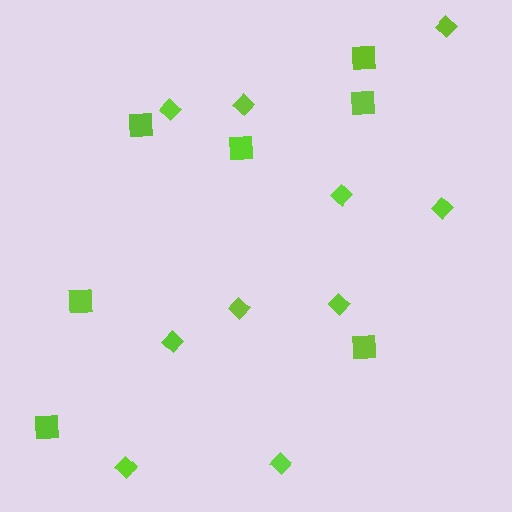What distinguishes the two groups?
There are 2 groups: one group of diamonds (10) and one group of squares (7).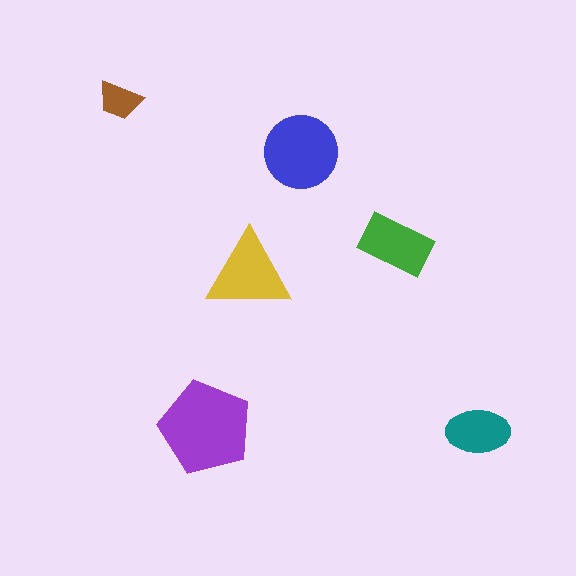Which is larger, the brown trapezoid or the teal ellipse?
The teal ellipse.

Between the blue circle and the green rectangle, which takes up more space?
The blue circle.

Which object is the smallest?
The brown trapezoid.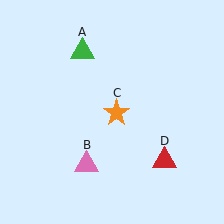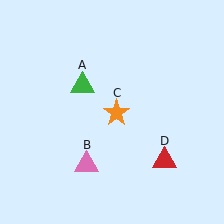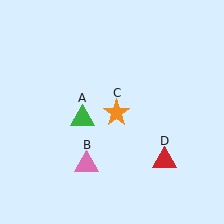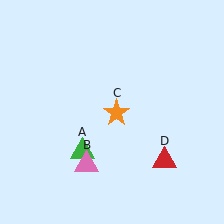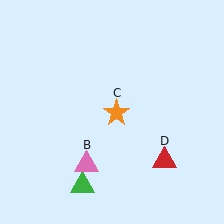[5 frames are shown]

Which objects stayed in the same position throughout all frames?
Pink triangle (object B) and orange star (object C) and red triangle (object D) remained stationary.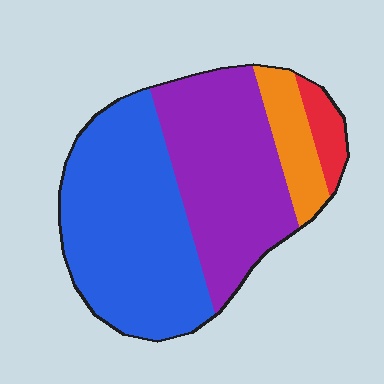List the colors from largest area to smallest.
From largest to smallest: blue, purple, orange, red.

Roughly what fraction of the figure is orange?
Orange takes up less than a sixth of the figure.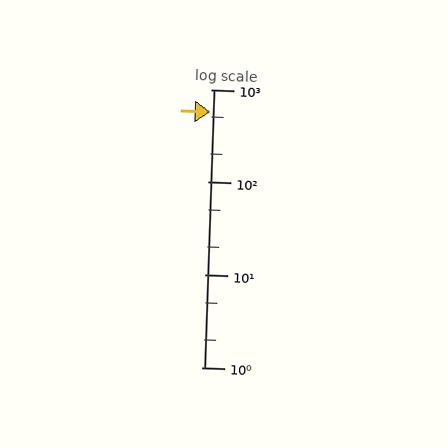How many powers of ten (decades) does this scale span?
The scale spans 3 decades, from 1 to 1000.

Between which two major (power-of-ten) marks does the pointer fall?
The pointer is between 100 and 1000.